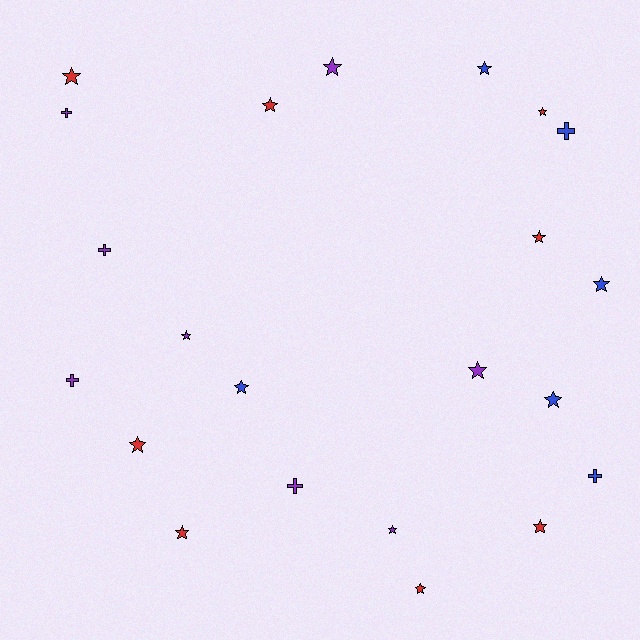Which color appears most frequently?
Red, with 8 objects.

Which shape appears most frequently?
Star, with 16 objects.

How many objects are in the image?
There are 22 objects.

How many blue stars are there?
There are 4 blue stars.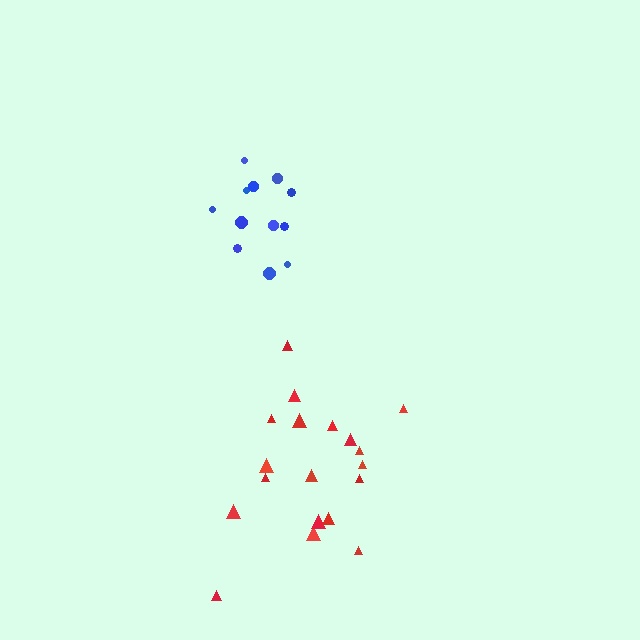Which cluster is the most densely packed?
Blue.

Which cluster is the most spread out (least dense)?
Red.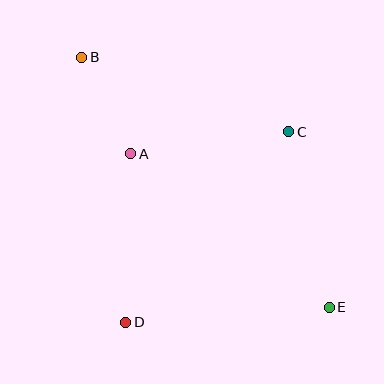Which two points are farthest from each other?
Points B and E are farthest from each other.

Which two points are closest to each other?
Points A and B are closest to each other.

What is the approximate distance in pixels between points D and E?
The distance between D and E is approximately 204 pixels.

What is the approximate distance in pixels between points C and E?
The distance between C and E is approximately 180 pixels.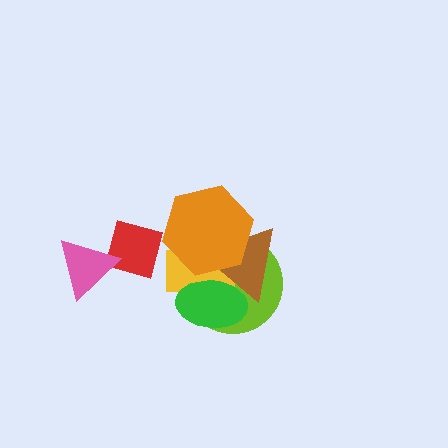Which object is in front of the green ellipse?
The orange hexagon is in front of the green ellipse.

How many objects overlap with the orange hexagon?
4 objects overlap with the orange hexagon.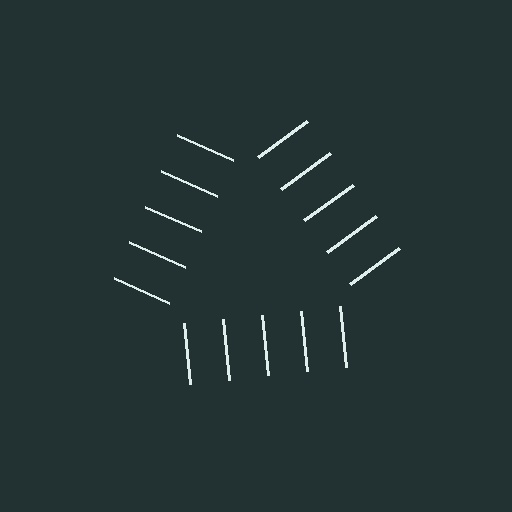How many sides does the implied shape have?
3 sides — the line-ends trace a triangle.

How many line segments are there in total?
15 — 5 along each of the 3 edges.